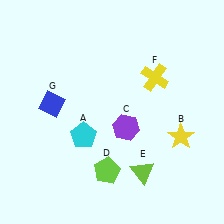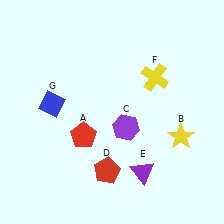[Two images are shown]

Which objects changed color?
A changed from cyan to red. D changed from lime to red. E changed from lime to purple.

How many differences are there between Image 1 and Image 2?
There are 3 differences between the two images.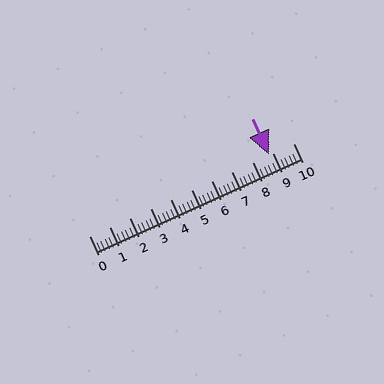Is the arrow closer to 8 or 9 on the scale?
The arrow is closer to 9.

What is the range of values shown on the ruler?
The ruler shows values from 0 to 10.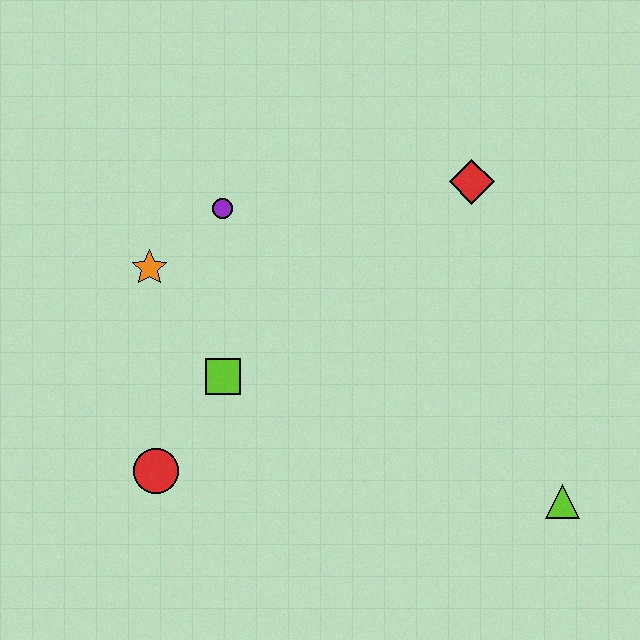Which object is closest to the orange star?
The purple circle is closest to the orange star.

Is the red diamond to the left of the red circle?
No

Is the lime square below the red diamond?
Yes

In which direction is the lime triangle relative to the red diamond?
The lime triangle is below the red diamond.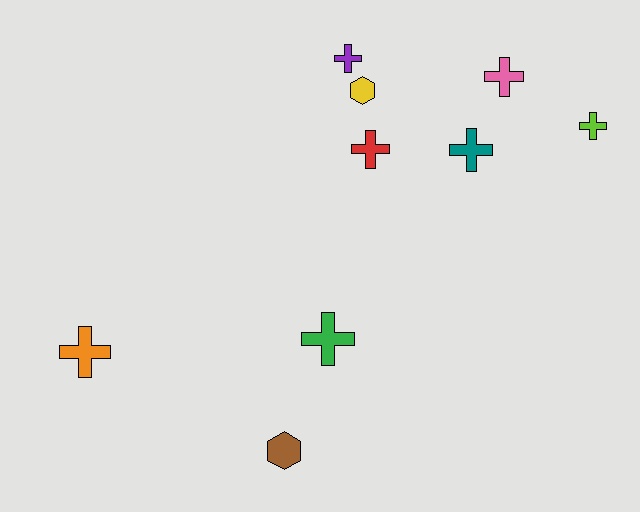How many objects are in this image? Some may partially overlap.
There are 9 objects.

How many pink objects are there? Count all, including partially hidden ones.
There is 1 pink object.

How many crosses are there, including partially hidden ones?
There are 7 crosses.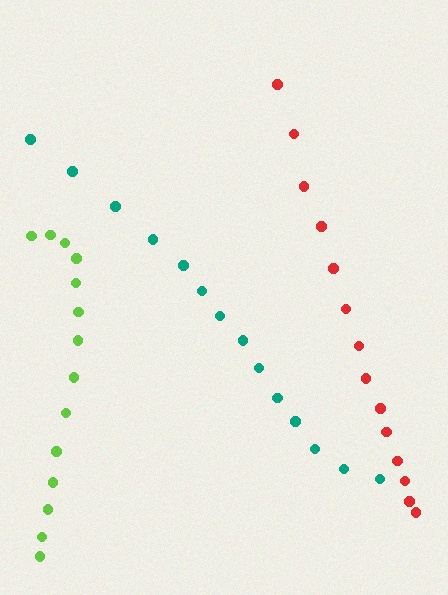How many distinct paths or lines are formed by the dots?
There are 3 distinct paths.